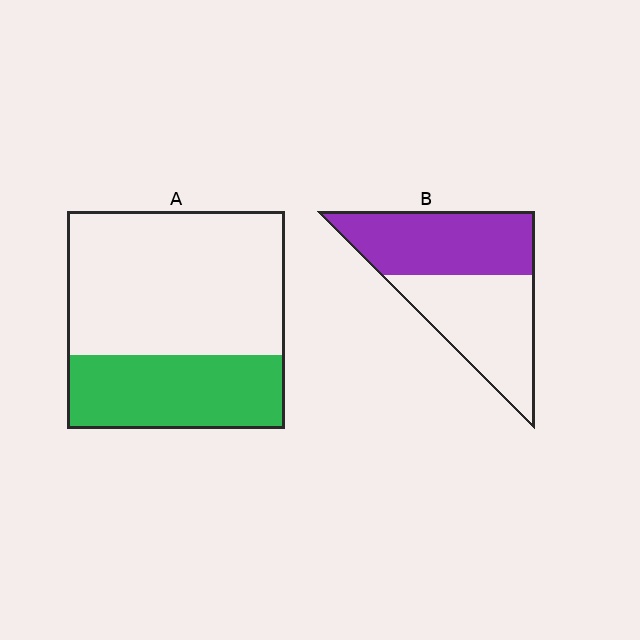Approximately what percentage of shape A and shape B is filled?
A is approximately 35% and B is approximately 50%.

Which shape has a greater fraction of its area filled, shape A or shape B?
Shape B.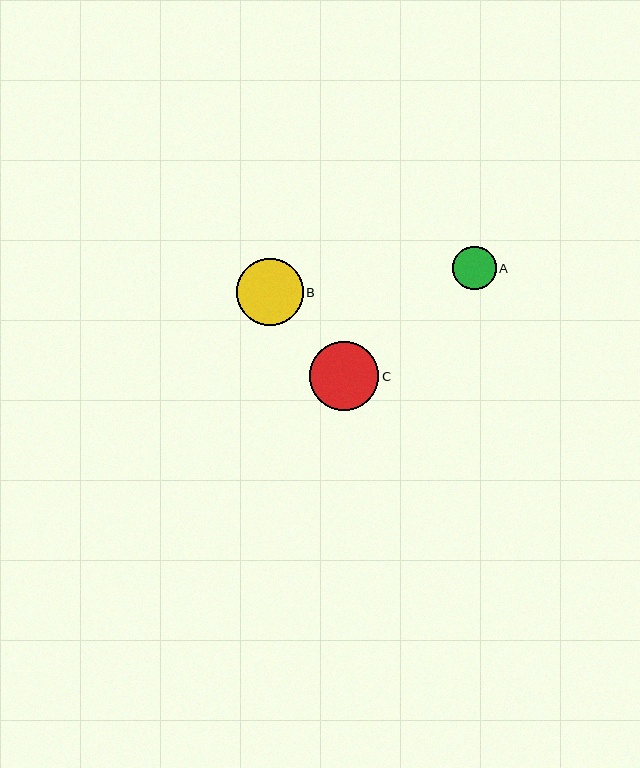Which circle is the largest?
Circle C is the largest with a size of approximately 70 pixels.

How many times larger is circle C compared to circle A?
Circle C is approximately 1.6 times the size of circle A.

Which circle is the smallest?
Circle A is the smallest with a size of approximately 43 pixels.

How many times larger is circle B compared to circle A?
Circle B is approximately 1.6 times the size of circle A.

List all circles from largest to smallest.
From largest to smallest: C, B, A.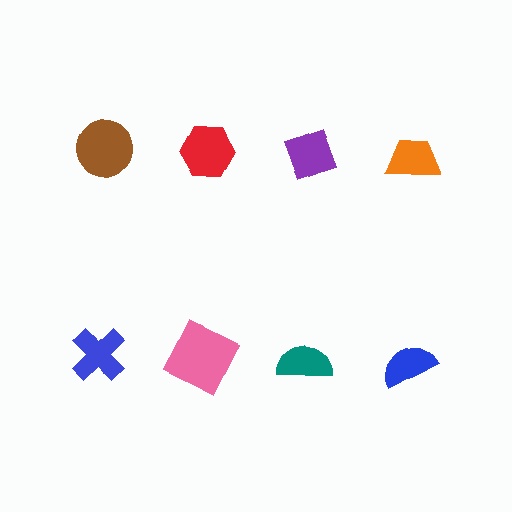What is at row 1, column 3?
A purple diamond.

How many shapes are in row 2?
4 shapes.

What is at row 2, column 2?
A pink square.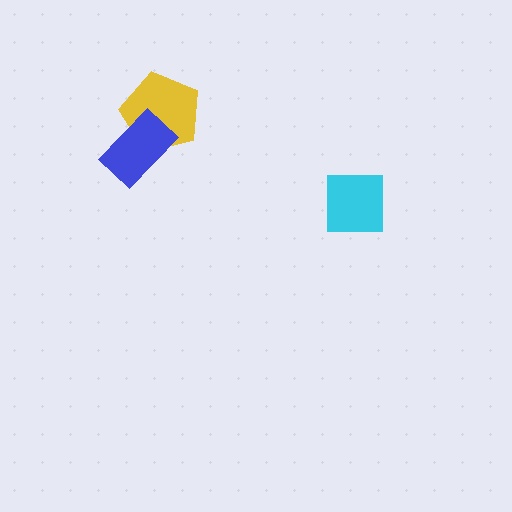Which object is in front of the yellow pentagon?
The blue rectangle is in front of the yellow pentagon.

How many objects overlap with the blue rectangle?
1 object overlaps with the blue rectangle.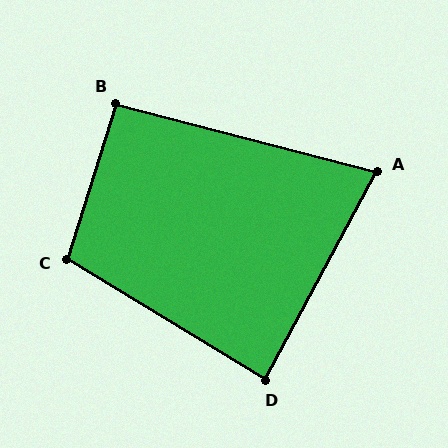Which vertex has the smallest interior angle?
A, at approximately 77 degrees.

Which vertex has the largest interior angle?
C, at approximately 103 degrees.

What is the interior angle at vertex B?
Approximately 93 degrees (approximately right).